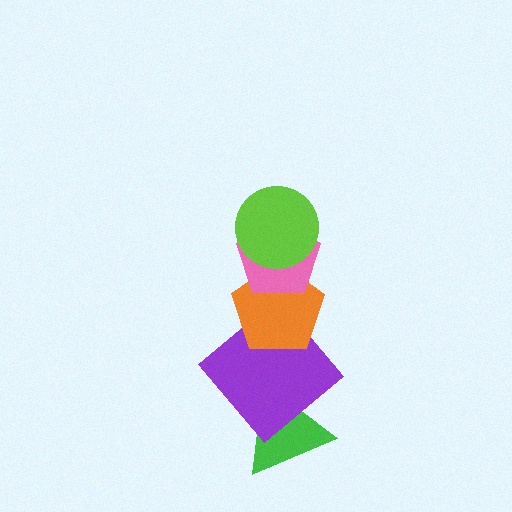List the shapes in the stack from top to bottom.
From top to bottom: the lime circle, the pink pentagon, the orange pentagon, the purple diamond, the green triangle.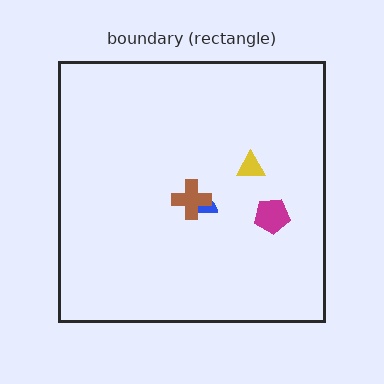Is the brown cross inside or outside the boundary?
Inside.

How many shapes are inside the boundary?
4 inside, 0 outside.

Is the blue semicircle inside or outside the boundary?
Inside.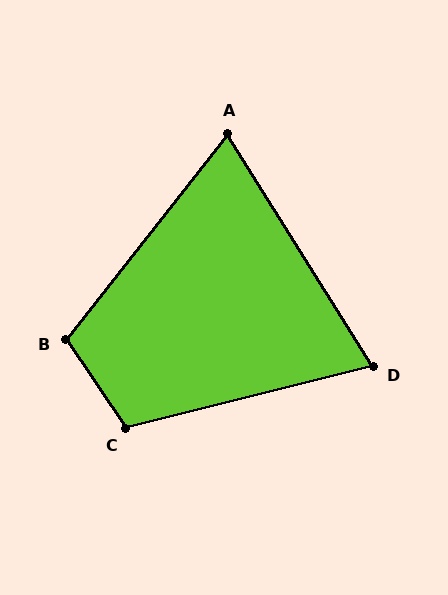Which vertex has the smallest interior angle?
A, at approximately 70 degrees.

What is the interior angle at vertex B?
Approximately 108 degrees (obtuse).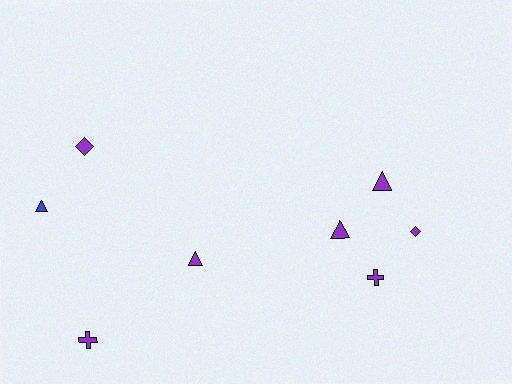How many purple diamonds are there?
There are 2 purple diamonds.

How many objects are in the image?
There are 8 objects.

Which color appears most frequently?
Purple, with 7 objects.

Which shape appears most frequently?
Triangle, with 4 objects.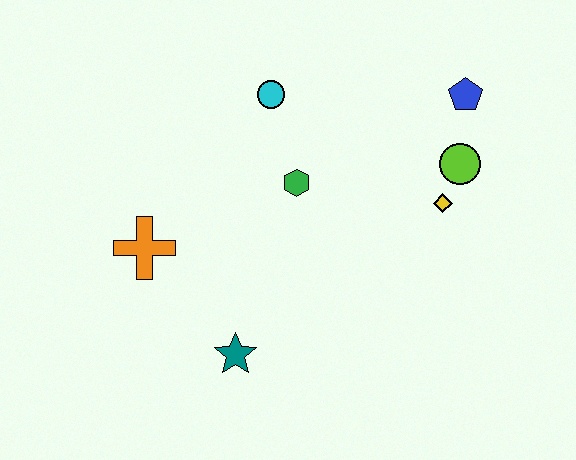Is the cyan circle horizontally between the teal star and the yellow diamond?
Yes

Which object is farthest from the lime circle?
The orange cross is farthest from the lime circle.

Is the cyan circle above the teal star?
Yes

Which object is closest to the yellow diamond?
The lime circle is closest to the yellow diamond.